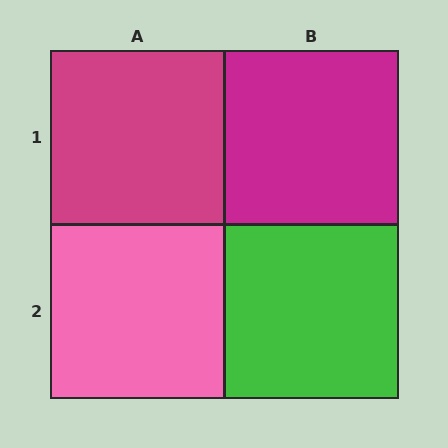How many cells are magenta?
2 cells are magenta.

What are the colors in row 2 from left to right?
Pink, green.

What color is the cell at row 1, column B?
Magenta.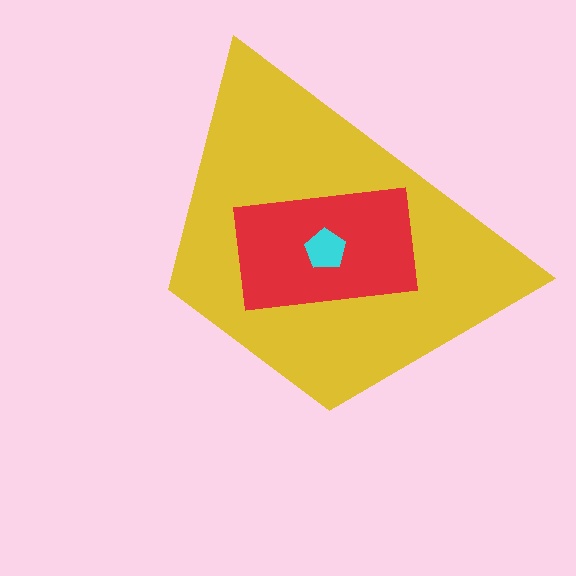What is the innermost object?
The cyan pentagon.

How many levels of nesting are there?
3.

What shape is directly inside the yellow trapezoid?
The red rectangle.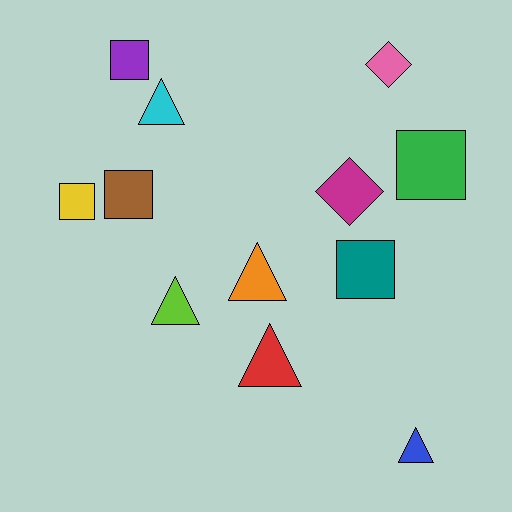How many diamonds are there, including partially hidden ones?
There are 2 diamonds.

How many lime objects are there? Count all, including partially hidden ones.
There is 1 lime object.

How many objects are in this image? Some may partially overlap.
There are 12 objects.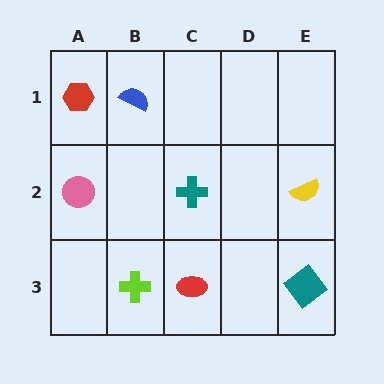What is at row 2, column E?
A yellow semicircle.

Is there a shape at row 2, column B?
No, that cell is empty.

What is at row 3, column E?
A teal diamond.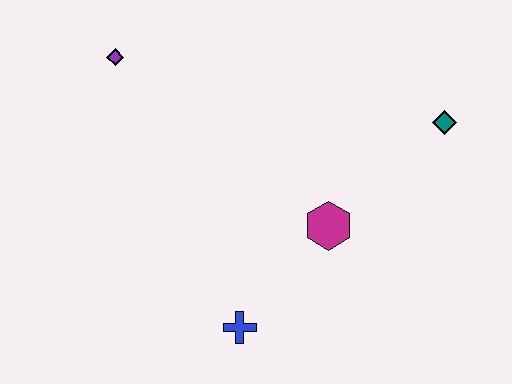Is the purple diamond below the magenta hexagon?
No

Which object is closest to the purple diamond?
The magenta hexagon is closest to the purple diamond.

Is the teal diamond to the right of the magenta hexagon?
Yes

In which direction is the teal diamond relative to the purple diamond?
The teal diamond is to the right of the purple diamond.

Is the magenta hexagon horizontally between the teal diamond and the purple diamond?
Yes